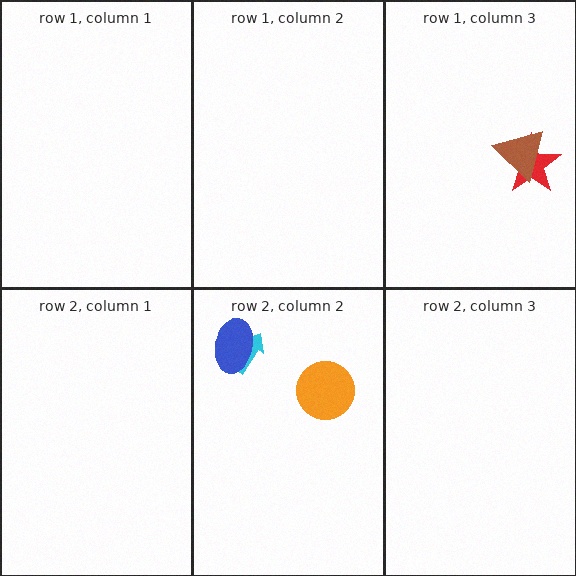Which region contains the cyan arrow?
The row 2, column 2 region.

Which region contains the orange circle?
The row 2, column 2 region.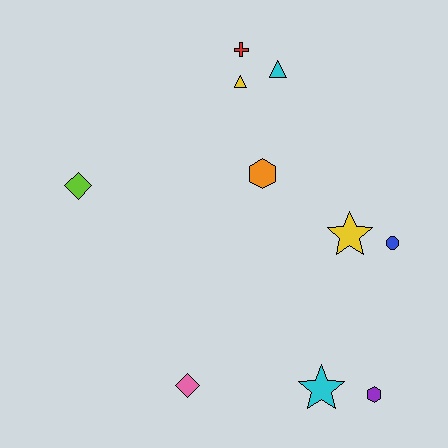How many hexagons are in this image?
There are 2 hexagons.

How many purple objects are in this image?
There is 1 purple object.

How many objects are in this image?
There are 10 objects.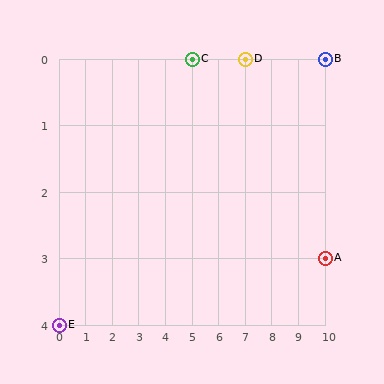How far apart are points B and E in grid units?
Points B and E are 10 columns and 4 rows apart (about 10.8 grid units diagonally).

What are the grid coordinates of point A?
Point A is at grid coordinates (10, 3).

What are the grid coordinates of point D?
Point D is at grid coordinates (7, 0).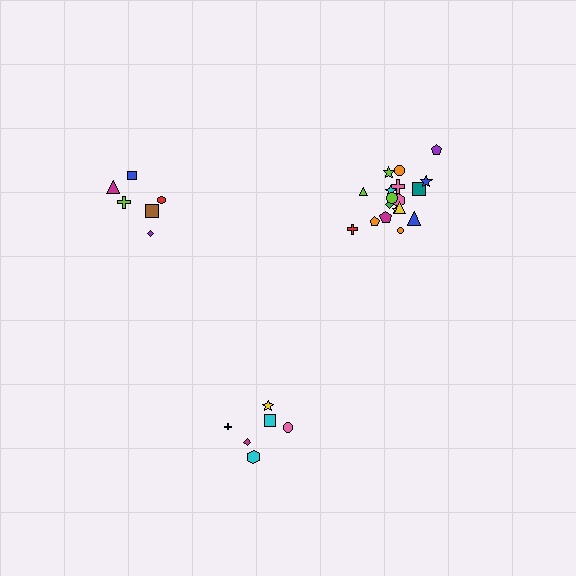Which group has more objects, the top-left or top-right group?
The top-right group.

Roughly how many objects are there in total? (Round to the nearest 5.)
Roughly 30 objects in total.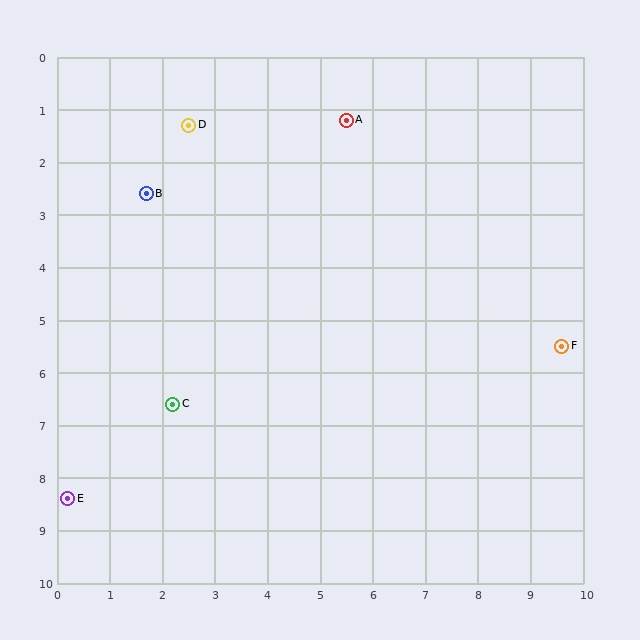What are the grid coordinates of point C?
Point C is at approximately (2.2, 6.6).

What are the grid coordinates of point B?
Point B is at approximately (1.7, 2.6).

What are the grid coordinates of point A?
Point A is at approximately (5.5, 1.2).